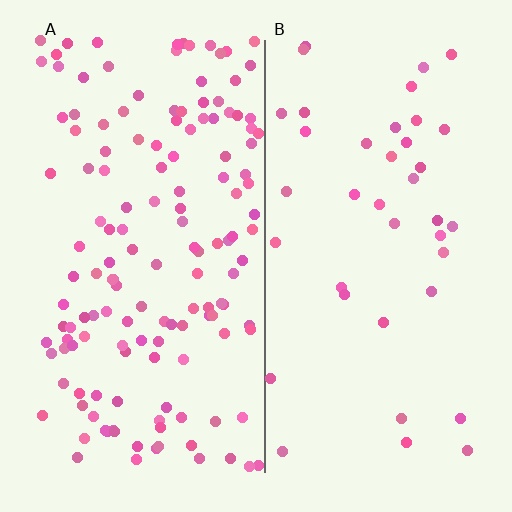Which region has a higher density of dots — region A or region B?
A (the left).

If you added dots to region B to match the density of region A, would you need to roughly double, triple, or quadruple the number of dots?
Approximately quadruple.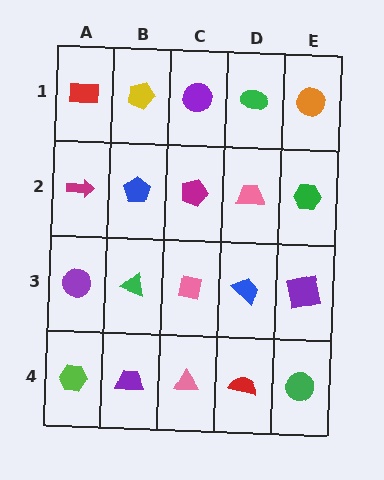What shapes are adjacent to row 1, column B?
A blue pentagon (row 2, column B), a red rectangle (row 1, column A), a purple circle (row 1, column C).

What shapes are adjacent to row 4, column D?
A blue trapezoid (row 3, column D), a pink triangle (row 4, column C), a green circle (row 4, column E).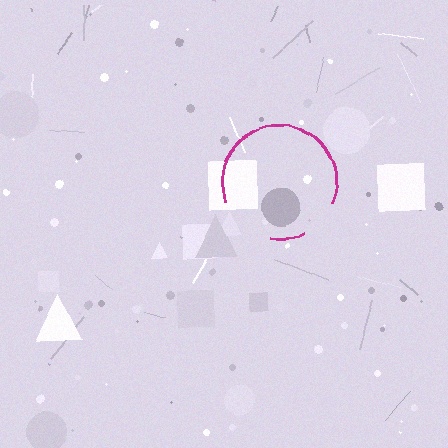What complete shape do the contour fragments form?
The contour fragments form a circle.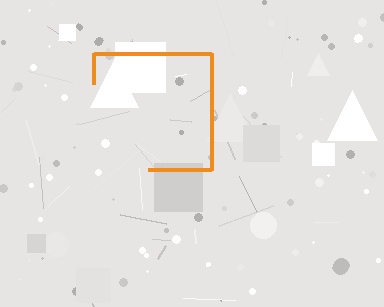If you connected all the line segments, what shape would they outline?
They would outline a square.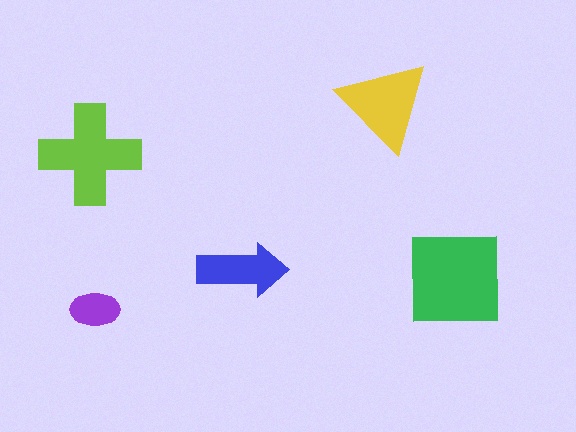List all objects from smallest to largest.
The purple ellipse, the blue arrow, the yellow triangle, the lime cross, the green square.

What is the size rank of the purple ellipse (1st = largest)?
5th.